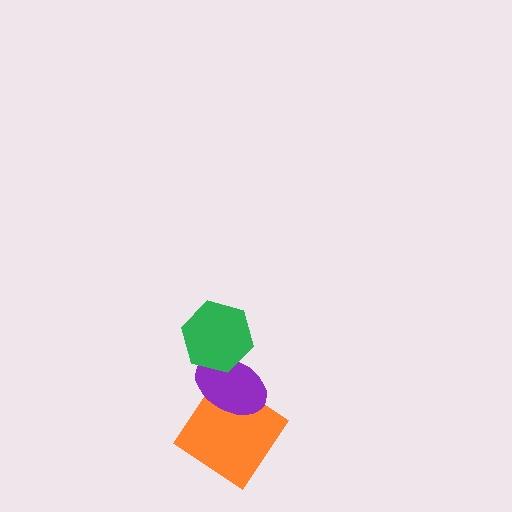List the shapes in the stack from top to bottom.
From top to bottom: the green hexagon, the purple ellipse, the orange diamond.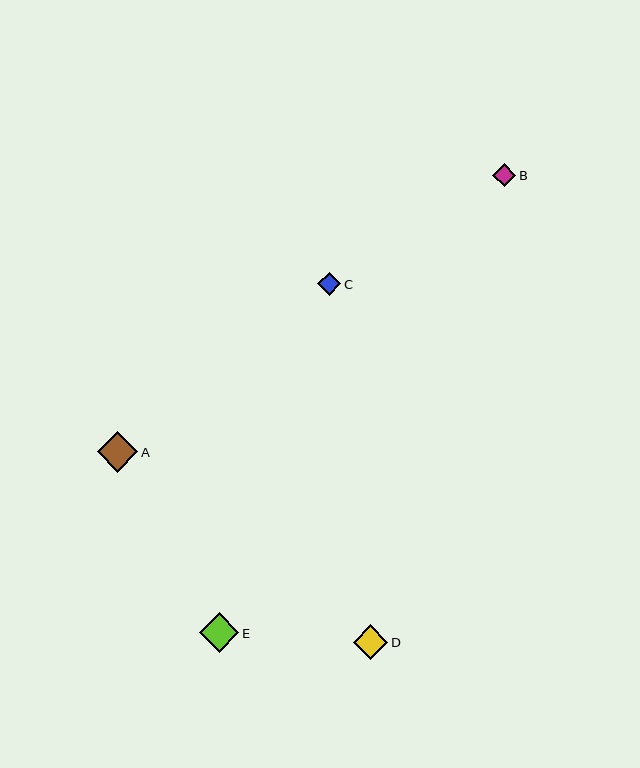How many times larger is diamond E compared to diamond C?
Diamond E is approximately 1.7 times the size of diamond C.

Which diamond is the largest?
Diamond A is the largest with a size of approximately 41 pixels.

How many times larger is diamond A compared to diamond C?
Diamond A is approximately 1.8 times the size of diamond C.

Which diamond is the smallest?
Diamond C is the smallest with a size of approximately 23 pixels.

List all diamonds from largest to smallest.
From largest to smallest: A, E, D, B, C.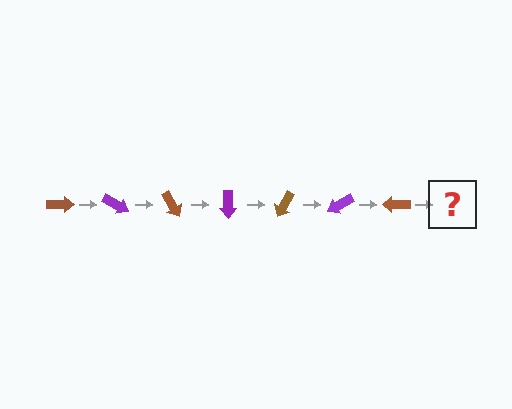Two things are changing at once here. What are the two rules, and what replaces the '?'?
The two rules are that it rotates 30 degrees each step and the color cycles through brown and purple. The '?' should be a purple arrow, rotated 210 degrees from the start.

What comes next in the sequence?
The next element should be a purple arrow, rotated 210 degrees from the start.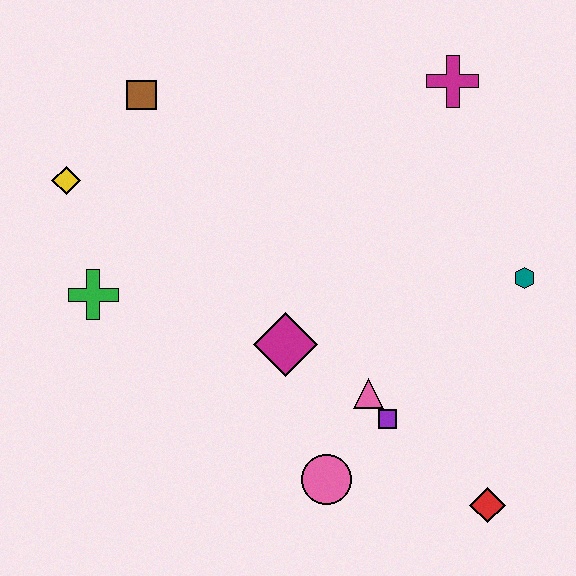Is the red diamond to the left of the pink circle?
No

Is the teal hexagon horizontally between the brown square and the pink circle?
No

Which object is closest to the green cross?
The yellow diamond is closest to the green cross.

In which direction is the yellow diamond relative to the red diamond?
The yellow diamond is to the left of the red diamond.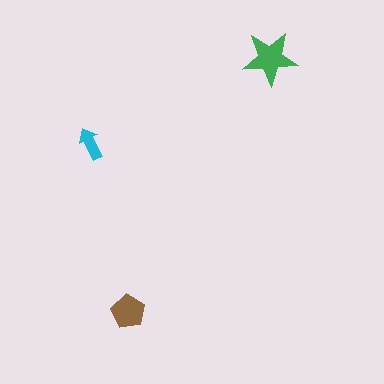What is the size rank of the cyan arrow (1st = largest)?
3rd.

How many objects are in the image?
There are 3 objects in the image.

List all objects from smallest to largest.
The cyan arrow, the brown pentagon, the green star.